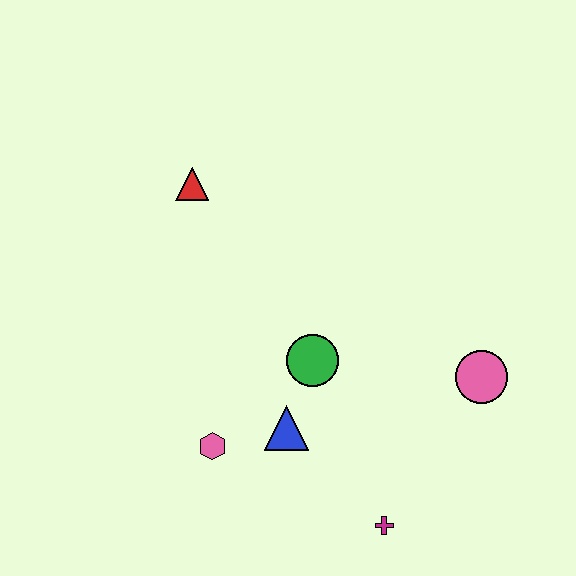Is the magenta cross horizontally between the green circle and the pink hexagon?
No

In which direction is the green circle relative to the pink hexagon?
The green circle is to the right of the pink hexagon.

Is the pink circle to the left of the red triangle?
No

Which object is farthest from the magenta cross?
The red triangle is farthest from the magenta cross.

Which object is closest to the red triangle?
The green circle is closest to the red triangle.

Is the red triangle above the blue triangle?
Yes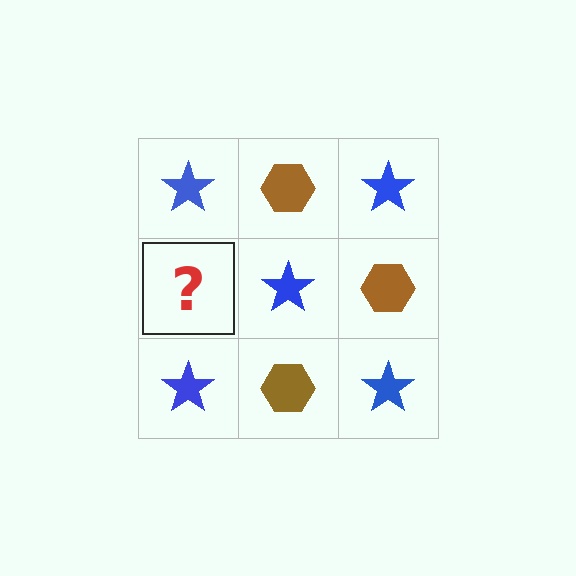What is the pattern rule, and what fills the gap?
The rule is that it alternates blue star and brown hexagon in a checkerboard pattern. The gap should be filled with a brown hexagon.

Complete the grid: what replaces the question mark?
The question mark should be replaced with a brown hexagon.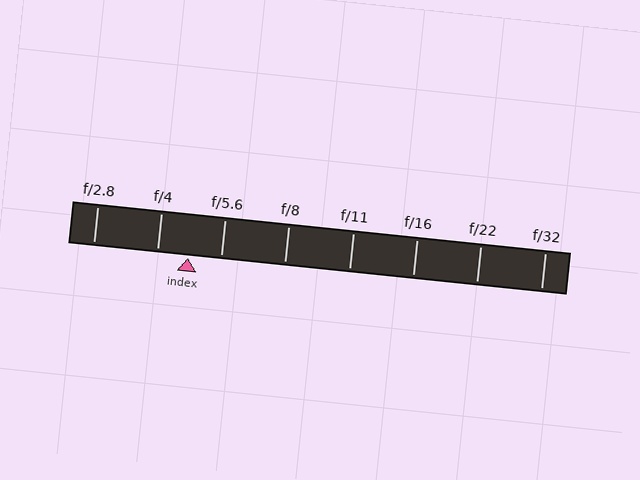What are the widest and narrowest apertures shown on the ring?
The widest aperture shown is f/2.8 and the narrowest is f/32.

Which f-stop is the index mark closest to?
The index mark is closest to f/4.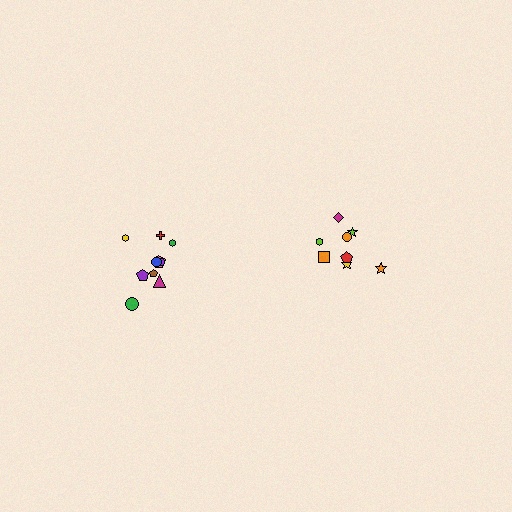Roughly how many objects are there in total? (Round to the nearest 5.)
Roughly 20 objects in total.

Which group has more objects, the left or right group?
The left group.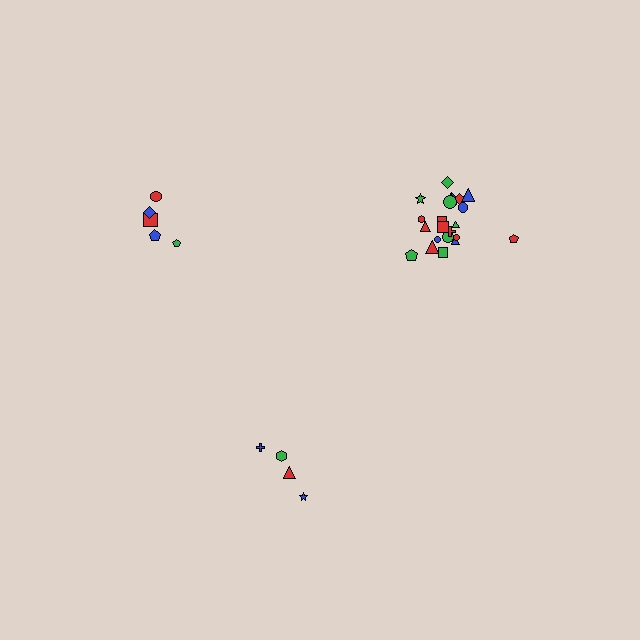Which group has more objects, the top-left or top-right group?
The top-right group.